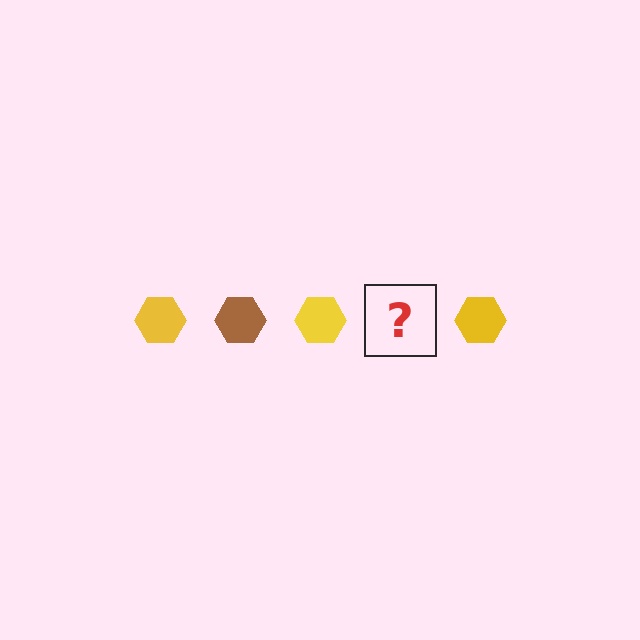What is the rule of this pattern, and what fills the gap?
The rule is that the pattern cycles through yellow, brown hexagons. The gap should be filled with a brown hexagon.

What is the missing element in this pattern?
The missing element is a brown hexagon.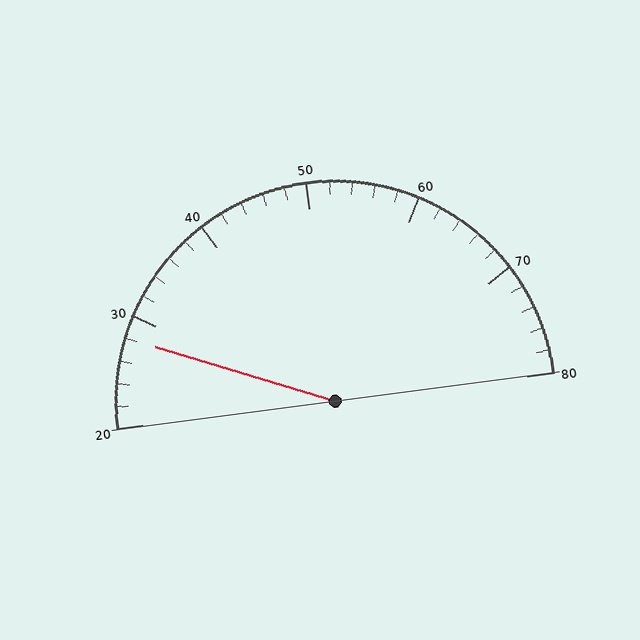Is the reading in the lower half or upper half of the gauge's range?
The reading is in the lower half of the range (20 to 80).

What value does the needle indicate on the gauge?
The needle indicates approximately 28.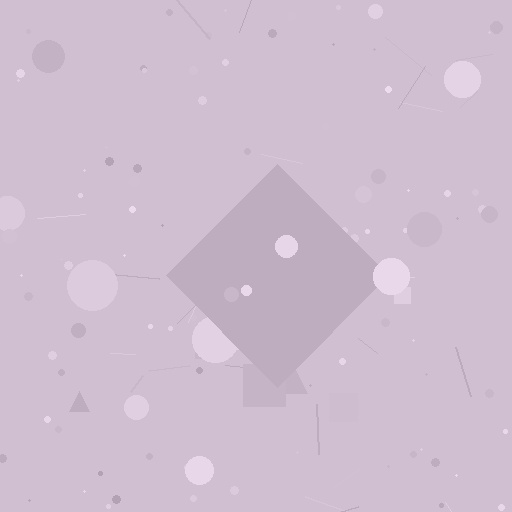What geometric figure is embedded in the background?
A diamond is embedded in the background.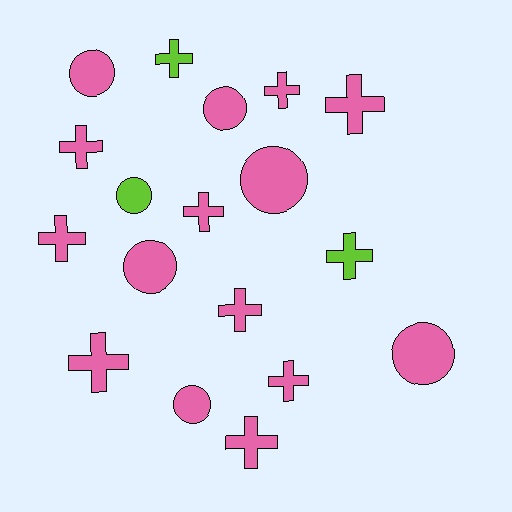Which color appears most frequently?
Pink, with 15 objects.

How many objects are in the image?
There are 18 objects.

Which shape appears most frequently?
Cross, with 11 objects.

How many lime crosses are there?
There are 2 lime crosses.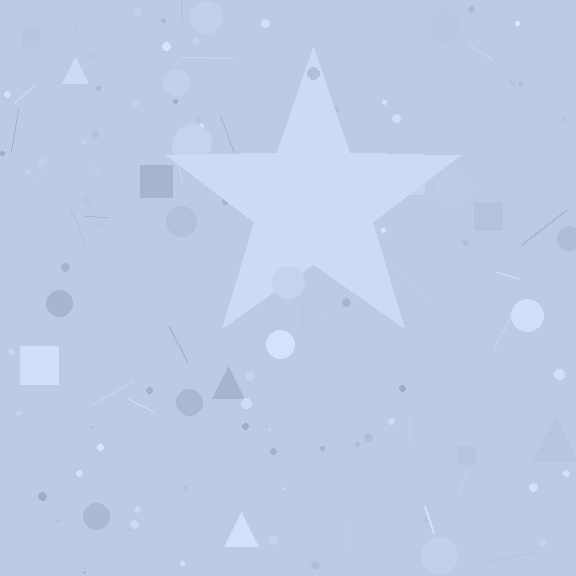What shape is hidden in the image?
A star is hidden in the image.